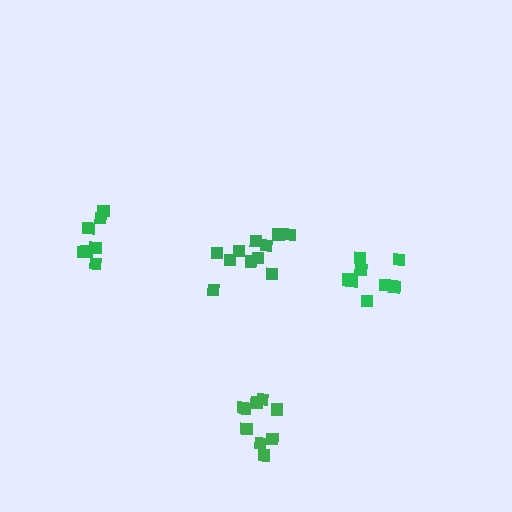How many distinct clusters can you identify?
There are 4 distinct clusters.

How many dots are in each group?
Group 1: 7 dots, Group 2: 11 dots, Group 3: 9 dots, Group 4: 8 dots (35 total).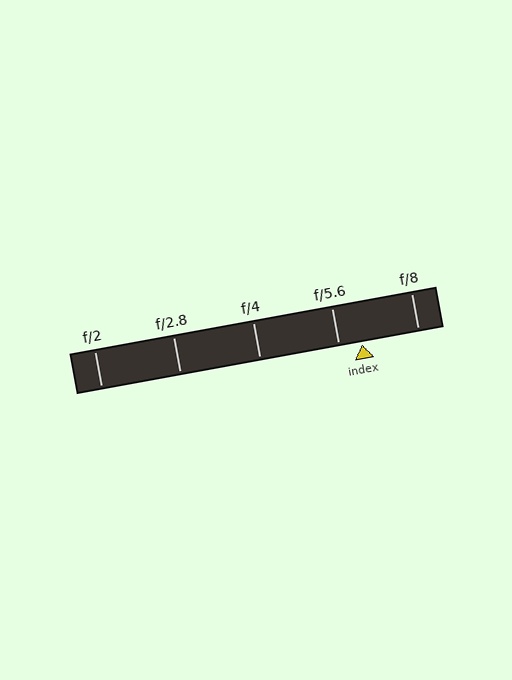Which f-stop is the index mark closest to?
The index mark is closest to f/5.6.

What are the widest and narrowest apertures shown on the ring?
The widest aperture shown is f/2 and the narrowest is f/8.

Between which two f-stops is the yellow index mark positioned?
The index mark is between f/5.6 and f/8.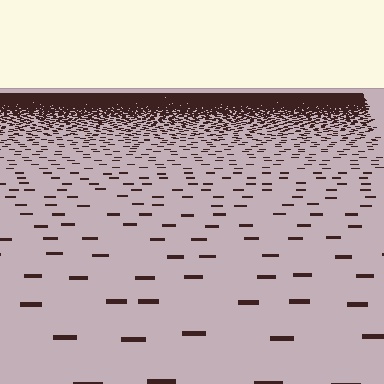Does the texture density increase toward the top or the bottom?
Density increases toward the top.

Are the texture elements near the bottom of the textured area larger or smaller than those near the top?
Larger. Near the bottom, elements are closer to the viewer and appear at a bigger on-screen size.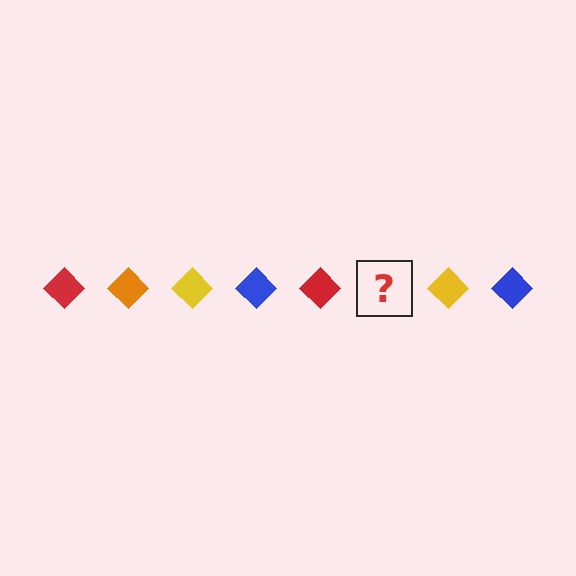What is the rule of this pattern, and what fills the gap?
The rule is that the pattern cycles through red, orange, yellow, blue diamonds. The gap should be filled with an orange diamond.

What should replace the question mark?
The question mark should be replaced with an orange diamond.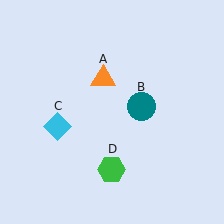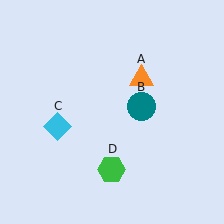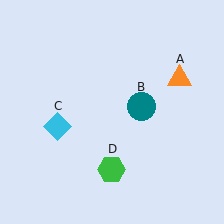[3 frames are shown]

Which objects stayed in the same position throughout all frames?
Teal circle (object B) and cyan diamond (object C) and green hexagon (object D) remained stationary.